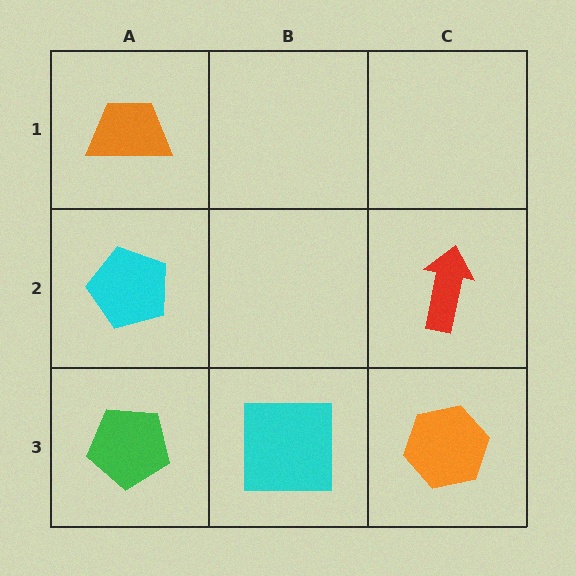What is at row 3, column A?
A green pentagon.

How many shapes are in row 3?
3 shapes.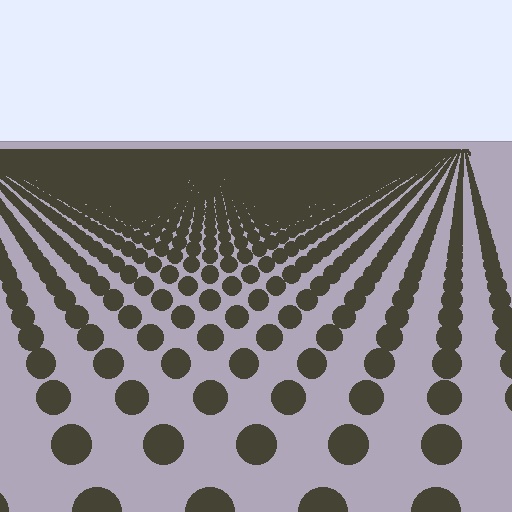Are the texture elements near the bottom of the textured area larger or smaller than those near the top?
Larger. Near the bottom, elements are closer to the viewer and appear at a bigger on-screen size.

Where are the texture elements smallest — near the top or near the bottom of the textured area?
Near the top.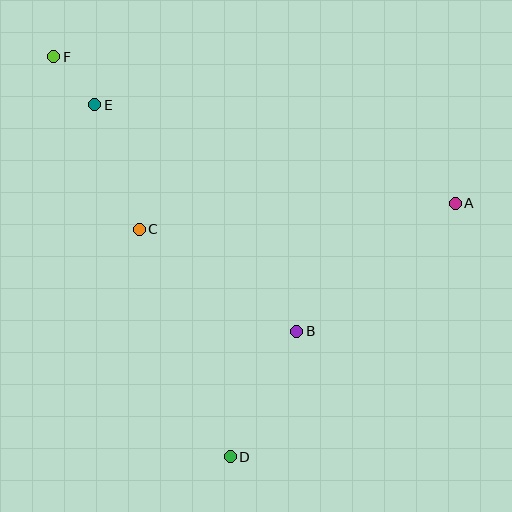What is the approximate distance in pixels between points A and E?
The distance between A and E is approximately 374 pixels.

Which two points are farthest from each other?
Points D and F are farthest from each other.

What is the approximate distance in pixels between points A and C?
The distance between A and C is approximately 317 pixels.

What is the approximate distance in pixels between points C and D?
The distance between C and D is approximately 245 pixels.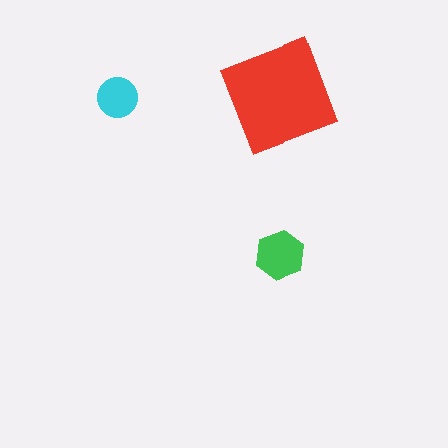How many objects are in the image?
There are 3 objects in the image.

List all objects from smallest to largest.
The cyan circle, the green hexagon, the red square.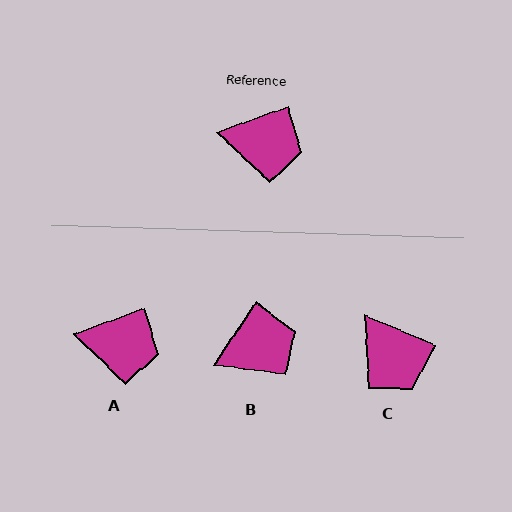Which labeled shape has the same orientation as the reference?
A.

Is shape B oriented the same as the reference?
No, it is off by about 36 degrees.